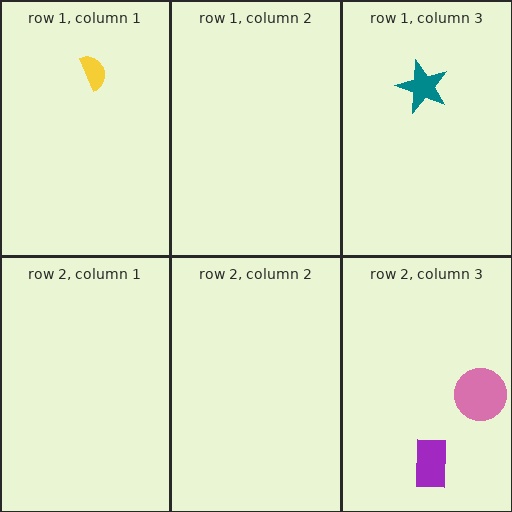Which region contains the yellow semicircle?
The row 1, column 1 region.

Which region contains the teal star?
The row 1, column 3 region.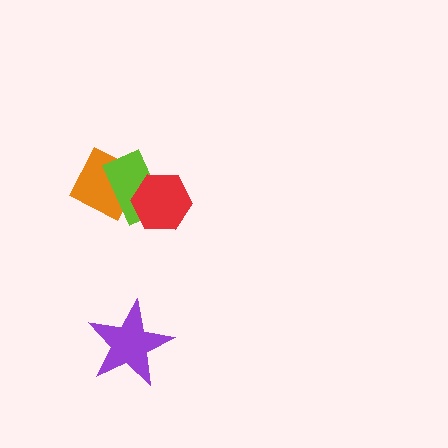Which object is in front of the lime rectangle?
The red hexagon is in front of the lime rectangle.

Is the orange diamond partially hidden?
Yes, it is partially covered by another shape.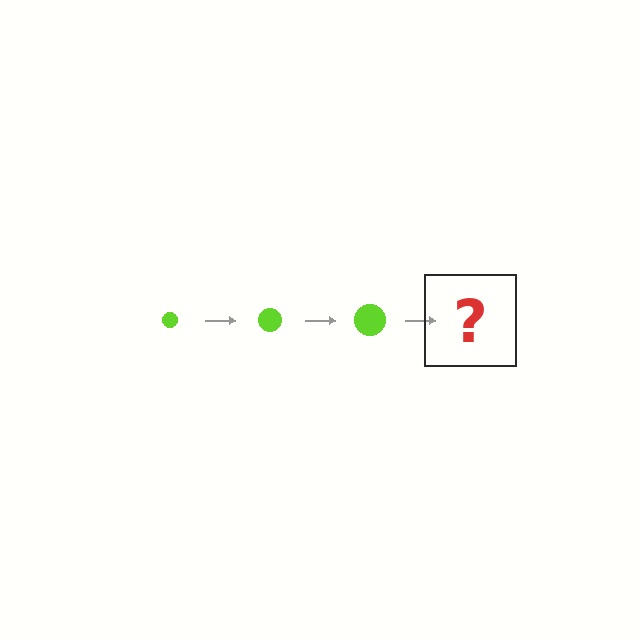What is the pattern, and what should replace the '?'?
The pattern is that the circle gets progressively larger each step. The '?' should be a lime circle, larger than the previous one.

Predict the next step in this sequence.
The next step is a lime circle, larger than the previous one.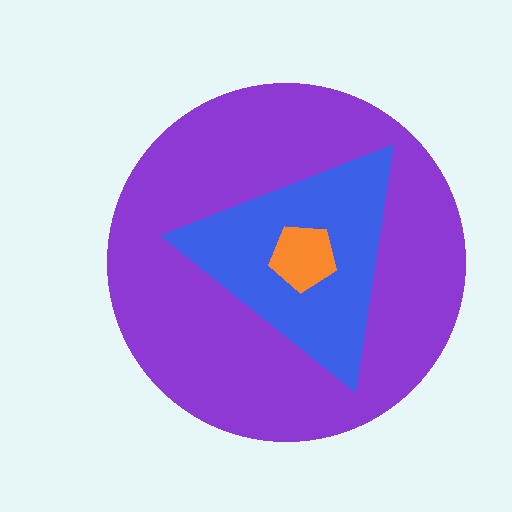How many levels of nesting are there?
3.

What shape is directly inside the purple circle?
The blue triangle.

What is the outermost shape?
The purple circle.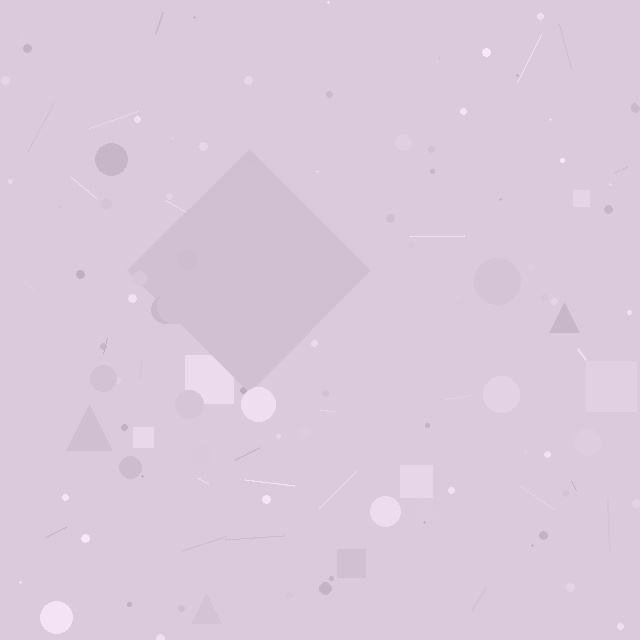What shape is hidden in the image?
A diamond is hidden in the image.